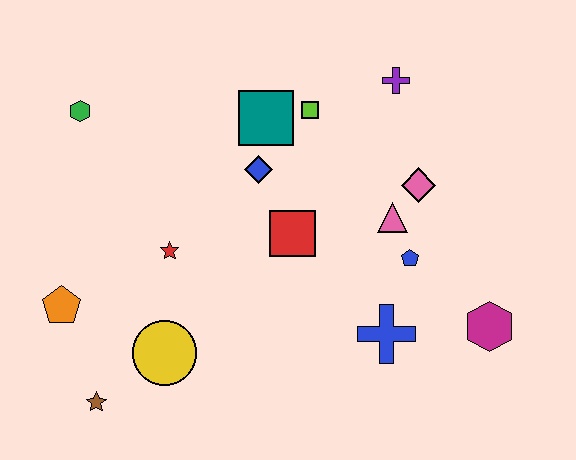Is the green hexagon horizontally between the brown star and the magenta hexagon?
No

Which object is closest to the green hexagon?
The red star is closest to the green hexagon.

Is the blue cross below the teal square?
Yes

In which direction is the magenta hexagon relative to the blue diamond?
The magenta hexagon is to the right of the blue diamond.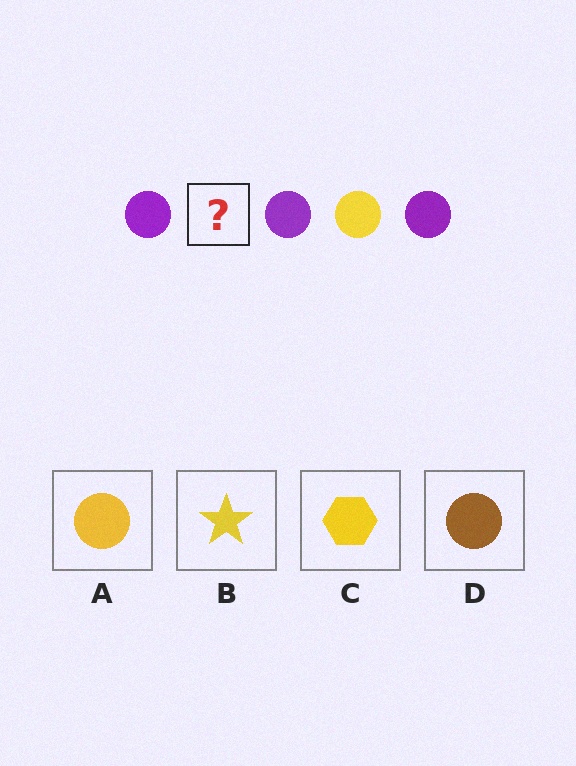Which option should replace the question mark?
Option A.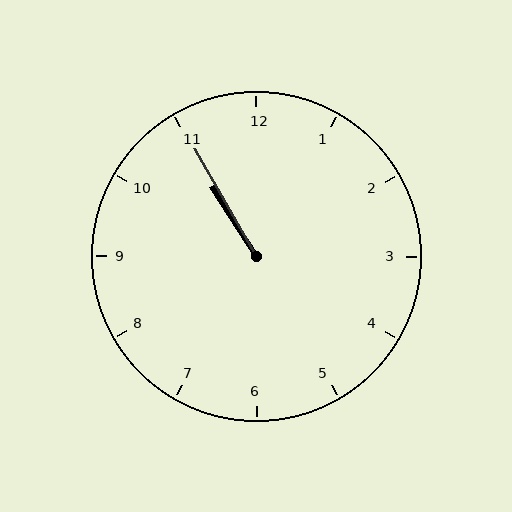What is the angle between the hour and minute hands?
Approximately 2 degrees.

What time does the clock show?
10:55.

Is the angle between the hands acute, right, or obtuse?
It is acute.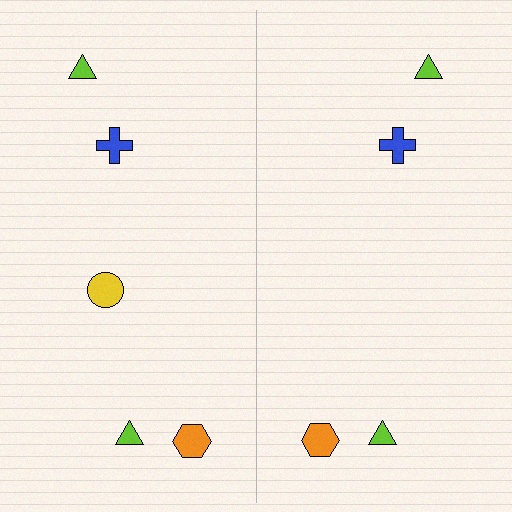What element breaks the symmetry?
A yellow circle is missing from the right side.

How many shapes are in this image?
There are 9 shapes in this image.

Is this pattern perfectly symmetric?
No, the pattern is not perfectly symmetric. A yellow circle is missing from the right side.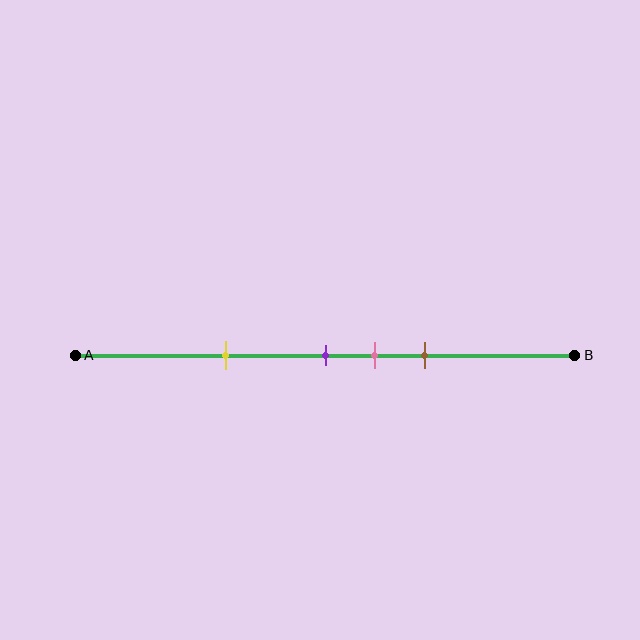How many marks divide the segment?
There are 4 marks dividing the segment.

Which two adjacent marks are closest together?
The purple and pink marks are the closest adjacent pair.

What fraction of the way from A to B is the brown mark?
The brown mark is approximately 70% (0.7) of the way from A to B.